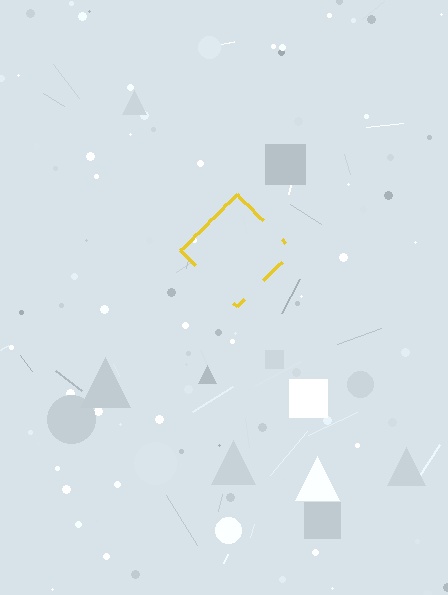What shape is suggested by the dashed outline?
The dashed outline suggests a diamond.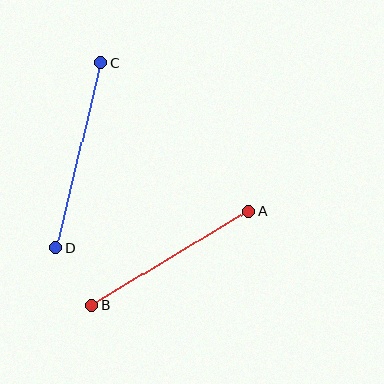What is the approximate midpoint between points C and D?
The midpoint is at approximately (79, 155) pixels.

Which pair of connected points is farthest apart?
Points C and D are farthest apart.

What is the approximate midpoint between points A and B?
The midpoint is at approximately (170, 258) pixels.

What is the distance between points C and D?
The distance is approximately 190 pixels.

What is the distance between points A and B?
The distance is approximately 183 pixels.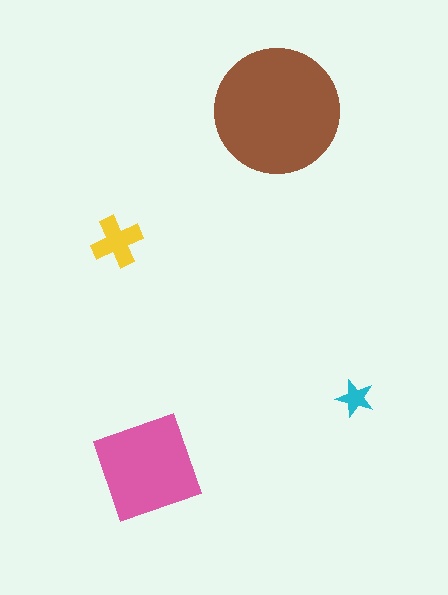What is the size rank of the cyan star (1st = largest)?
4th.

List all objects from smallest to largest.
The cyan star, the yellow cross, the pink square, the brown circle.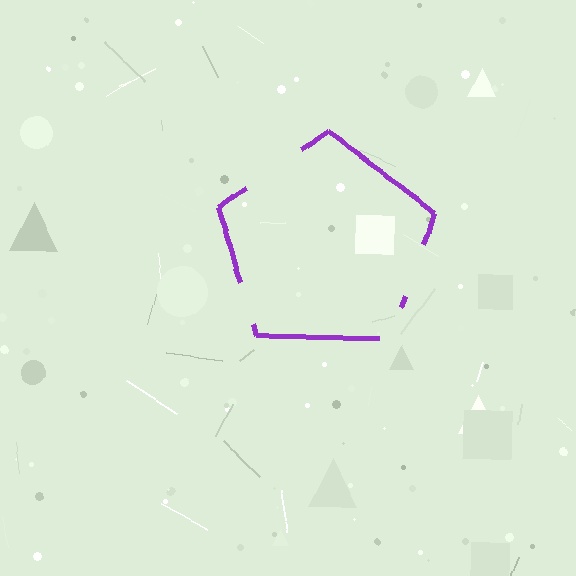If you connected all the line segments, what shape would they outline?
They would outline a pentagon.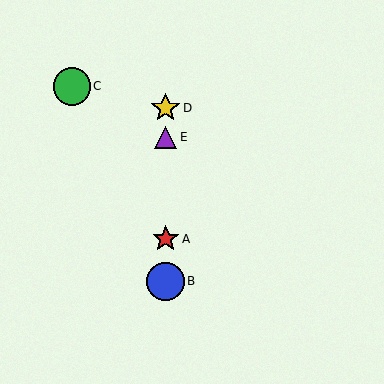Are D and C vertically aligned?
No, D is at x≈166 and C is at x≈72.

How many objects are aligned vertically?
4 objects (A, B, D, E) are aligned vertically.